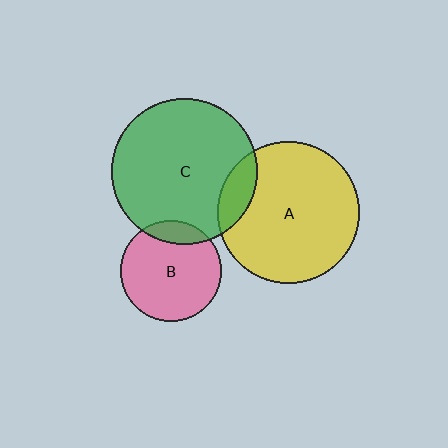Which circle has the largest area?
Circle C (green).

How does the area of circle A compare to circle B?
Approximately 2.0 times.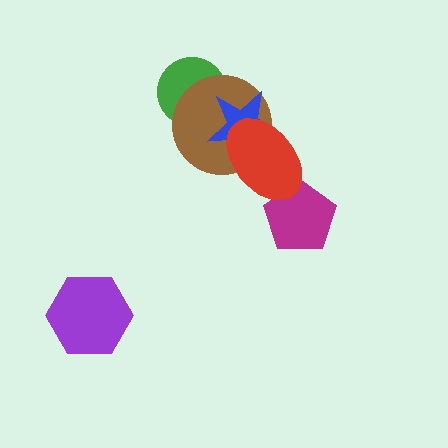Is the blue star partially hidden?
Yes, it is partially covered by another shape.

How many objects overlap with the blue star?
3 objects overlap with the blue star.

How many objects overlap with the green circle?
2 objects overlap with the green circle.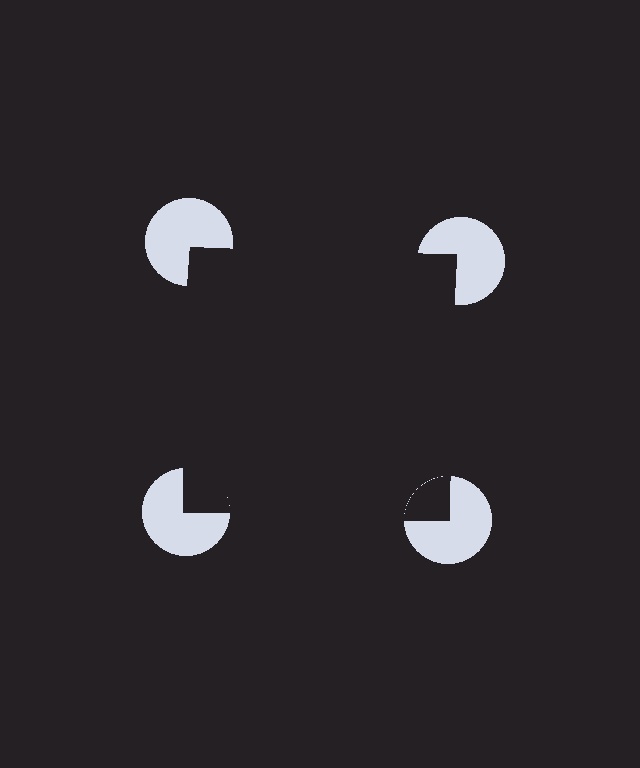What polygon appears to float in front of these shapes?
An illusory square — its edges are inferred from the aligned wedge cuts in the pac-man discs, not physically drawn.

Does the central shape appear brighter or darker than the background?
It typically appears slightly darker than the background, even though no actual brightness change is drawn.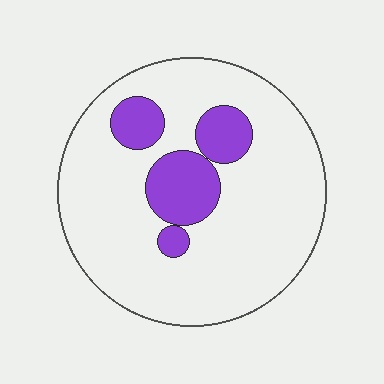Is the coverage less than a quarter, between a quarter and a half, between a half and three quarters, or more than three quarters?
Less than a quarter.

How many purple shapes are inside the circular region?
4.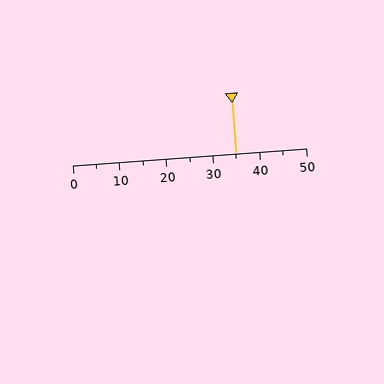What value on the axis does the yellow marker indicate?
The marker indicates approximately 35.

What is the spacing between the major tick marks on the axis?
The major ticks are spaced 10 apart.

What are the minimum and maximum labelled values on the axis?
The axis runs from 0 to 50.